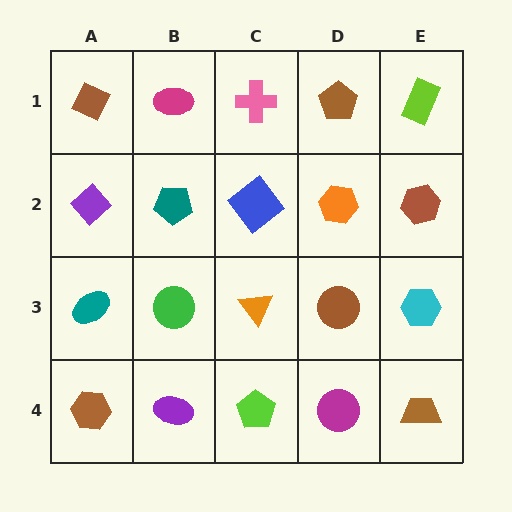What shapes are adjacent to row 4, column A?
A teal ellipse (row 3, column A), a purple ellipse (row 4, column B).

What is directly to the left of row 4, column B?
A brown hexagon.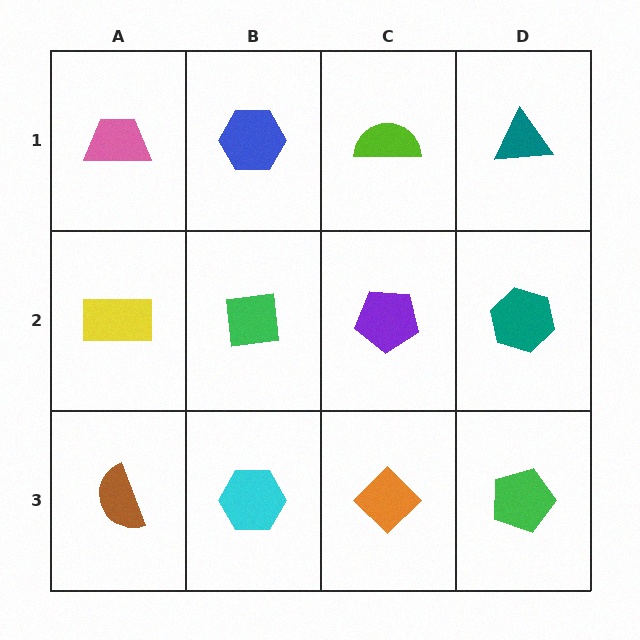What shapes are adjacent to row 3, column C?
A purple pentagon (row 2, column C), a cyan hexagon (row 3, column B), a green pentagon (row 3, column D).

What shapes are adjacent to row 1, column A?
A yellow rectangle (row 2, column A), a blue hexagon (row 1, column B).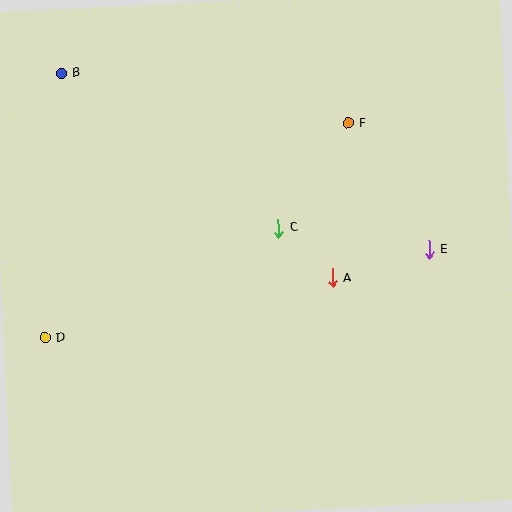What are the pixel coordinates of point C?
Point C is at (278, 228).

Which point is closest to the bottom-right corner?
Point E is closest to the bottom-right corner.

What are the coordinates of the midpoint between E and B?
The midpoint between E and B is at (245, 161).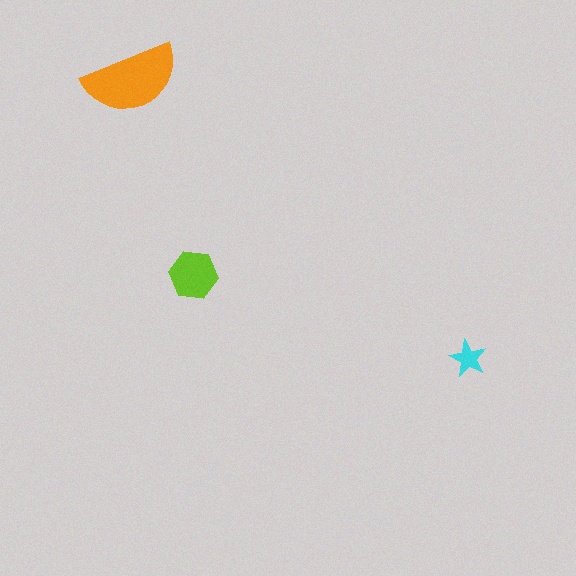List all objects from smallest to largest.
The cyan star, the lime hexagon, the orange semicircle.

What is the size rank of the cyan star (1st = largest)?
3rd.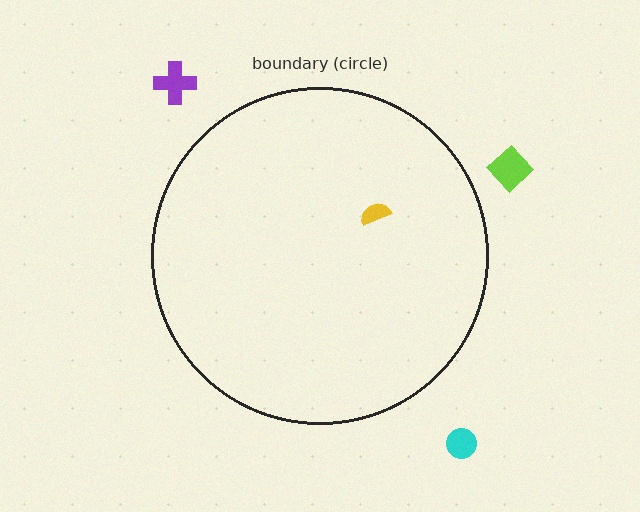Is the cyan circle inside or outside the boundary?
Outside.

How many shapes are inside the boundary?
1 inside, 3 outside.